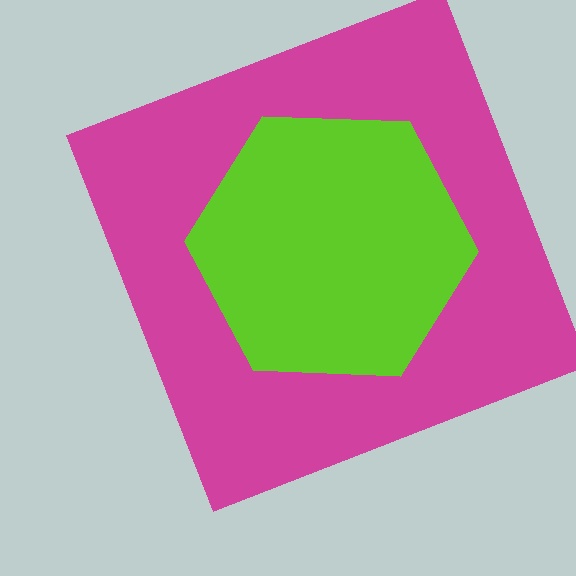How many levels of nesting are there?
2.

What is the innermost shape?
The lime hexagon.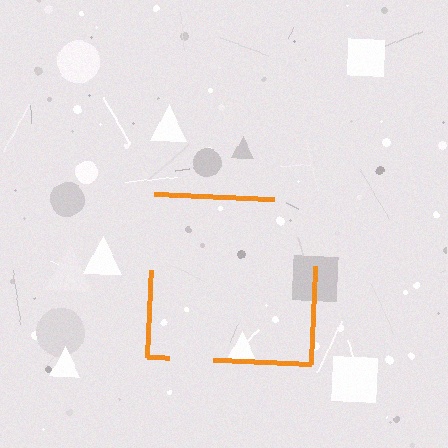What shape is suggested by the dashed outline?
The dashed outline suggests a square.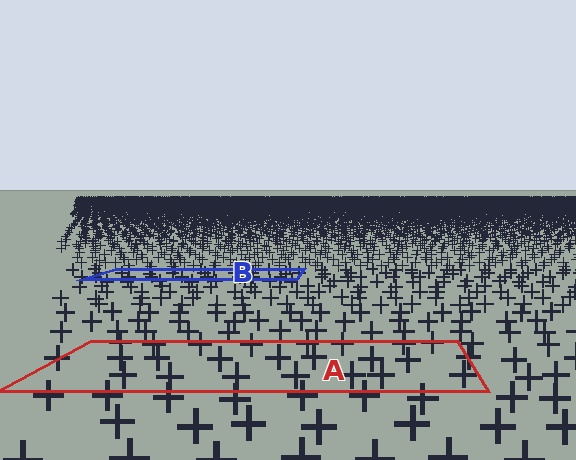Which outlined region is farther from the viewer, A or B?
Region B is farther from the viewer — the texture elements inside it appear smaller and more densely packed.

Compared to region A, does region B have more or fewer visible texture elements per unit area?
Region B has more texture elements per unit area — they are packed more densely because it is farther away.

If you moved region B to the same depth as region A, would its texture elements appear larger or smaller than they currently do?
They would appear larger. At a closer depth, the same texture elements are projected at a bigger on-screen size.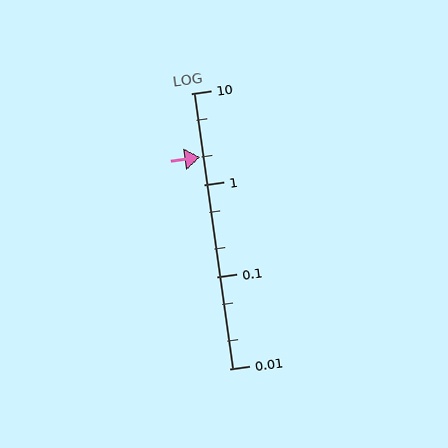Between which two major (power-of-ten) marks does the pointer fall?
The pointer is between 1 and 10.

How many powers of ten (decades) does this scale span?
The scale spans 3 decades, from 0.01 to 10.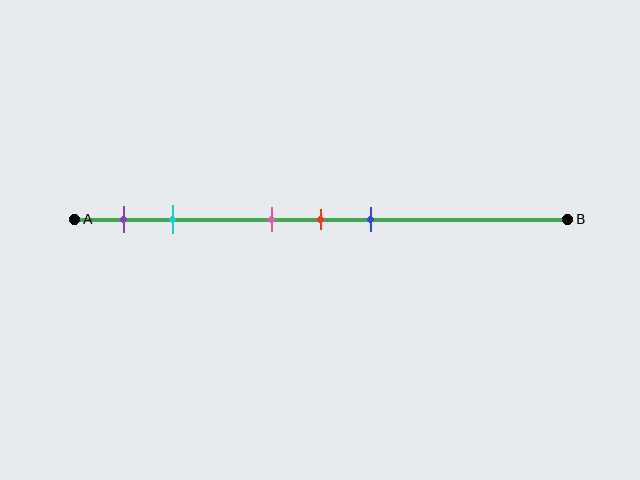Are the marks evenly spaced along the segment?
No, the marks are not evenly spaced.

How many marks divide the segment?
There are 5 marks dividing the segment.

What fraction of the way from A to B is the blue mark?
The blue mark is approximately 60% (0.6) of the way from A to B.